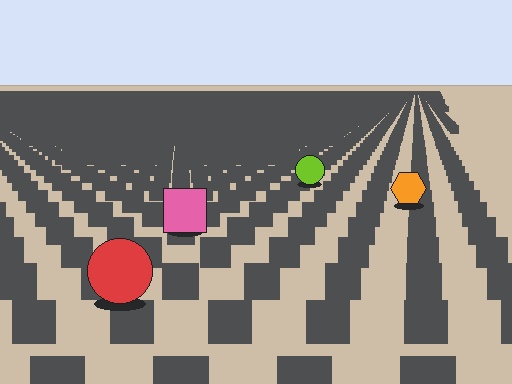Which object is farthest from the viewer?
The lime circle is farthest from the viewer. It appears smaller and the ground texture around it is denser.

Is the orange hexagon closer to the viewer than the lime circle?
Yes. The orange hexagon is closer — you can tell from the texture gradient: the ground texture is coarser near it.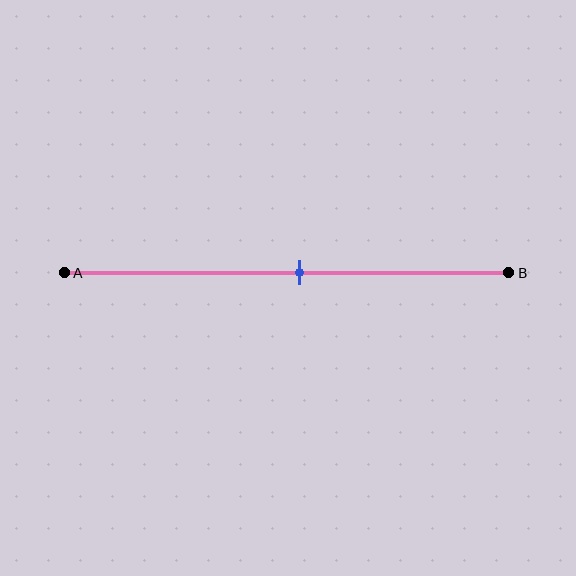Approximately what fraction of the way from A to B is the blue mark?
The blue mark is approximately 55% of the way from A to B.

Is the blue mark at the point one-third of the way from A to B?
No, the mark is at about 55% from A, not at the 33% one-third point.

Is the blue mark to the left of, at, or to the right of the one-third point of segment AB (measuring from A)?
The blue mark is to the right of the one-third point of segment AB.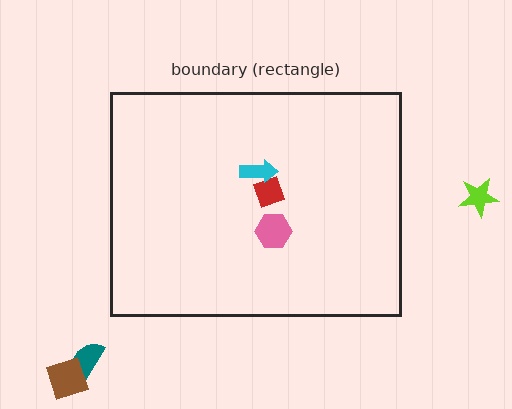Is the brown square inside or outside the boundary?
Outside.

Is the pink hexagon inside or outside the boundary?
Inside.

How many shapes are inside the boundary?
3 inside, 3 outside.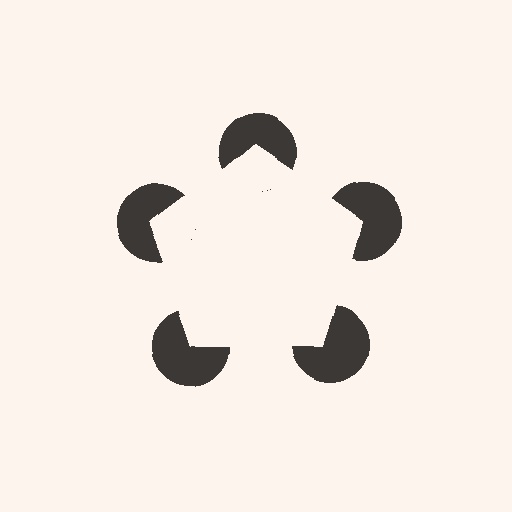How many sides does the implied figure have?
5 sides.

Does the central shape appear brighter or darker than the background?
It typically appears slightly brighter than the background, even though no actual brightness change is drawn.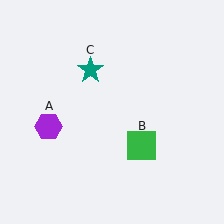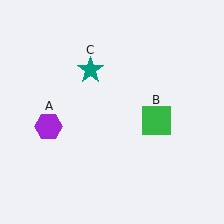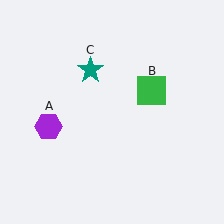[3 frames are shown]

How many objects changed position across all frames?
1 object changed position: green square (object B).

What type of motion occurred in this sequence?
The green square (object B) rotated counterclockwise around the center of the scene.